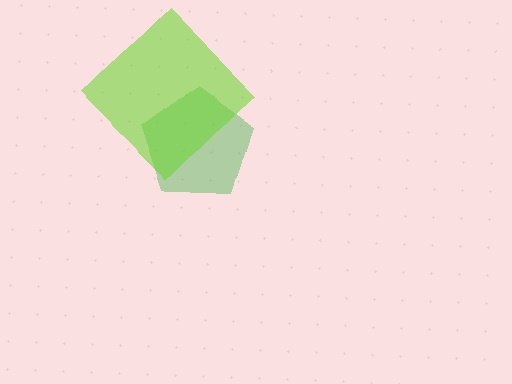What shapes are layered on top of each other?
The layered shapes are: a green pentagon, a lime diamond.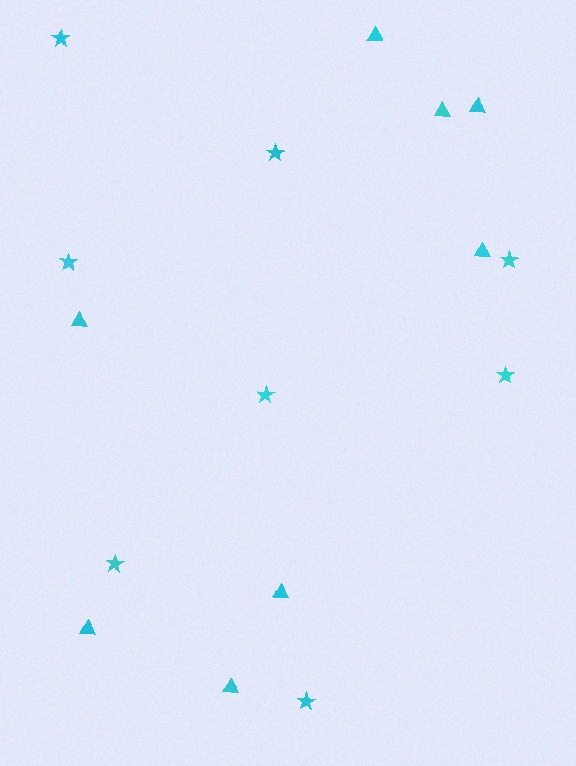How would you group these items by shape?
There are 2 groups: one group of stars (8) and one group of triangles (8).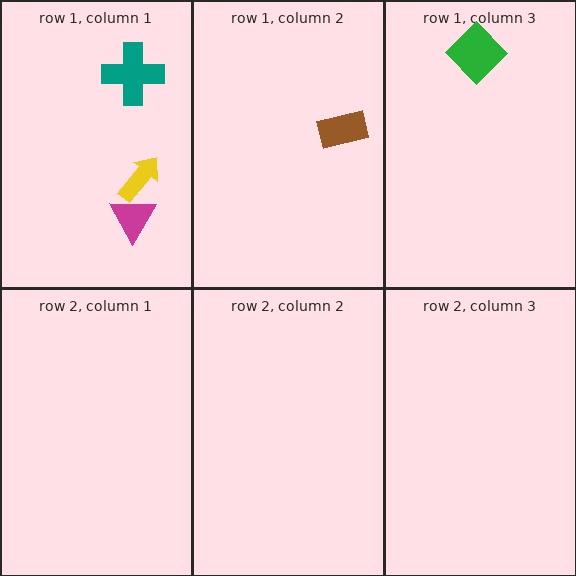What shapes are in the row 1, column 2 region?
The brown rectangle.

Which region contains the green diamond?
The row 1, column 3 region.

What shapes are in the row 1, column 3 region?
The green diamond.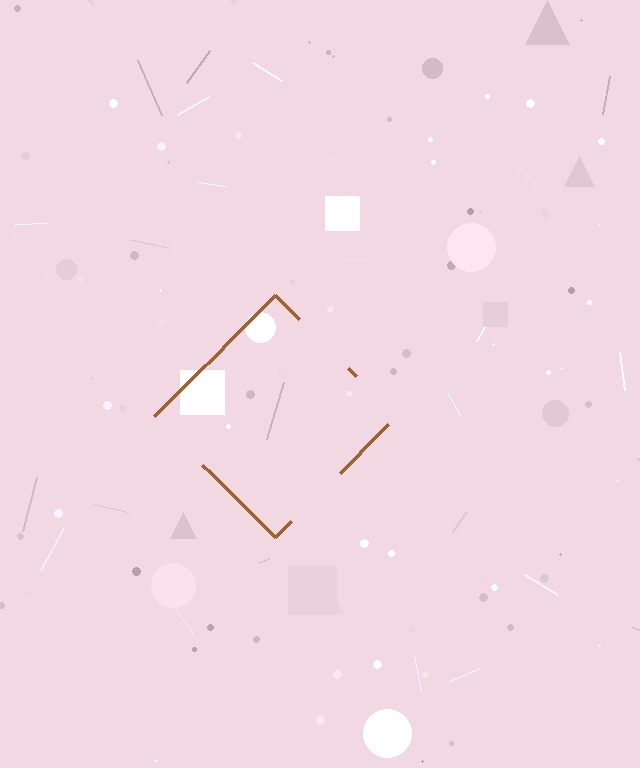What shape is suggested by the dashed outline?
The dashed outline suggests a diamond.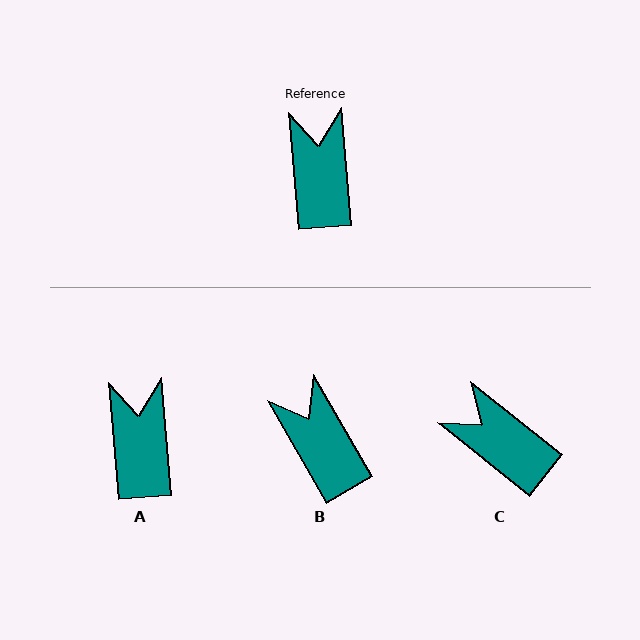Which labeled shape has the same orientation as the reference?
A.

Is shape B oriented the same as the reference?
No, it is off by about 25 degrees.